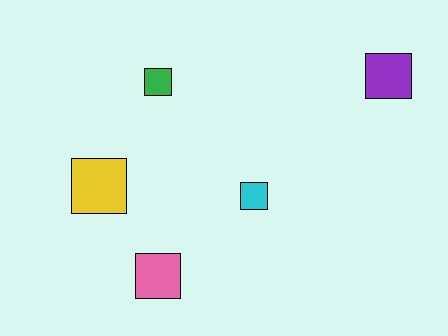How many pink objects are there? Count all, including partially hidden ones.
There is 1 pink object.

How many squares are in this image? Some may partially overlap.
There are 5 squares.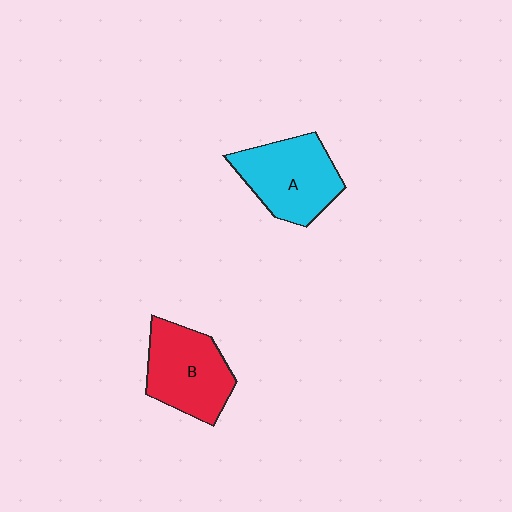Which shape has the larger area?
Shape A (cyan).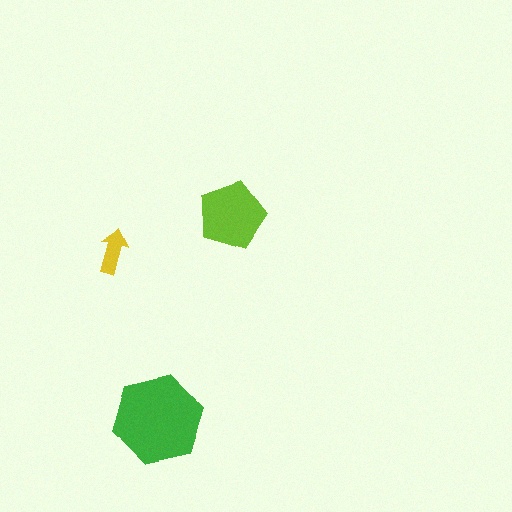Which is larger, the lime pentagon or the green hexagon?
The green hexagon.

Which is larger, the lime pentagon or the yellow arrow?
The lime pentagon.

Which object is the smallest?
The yellow arrow.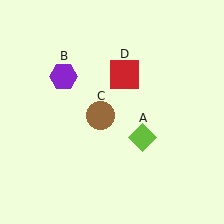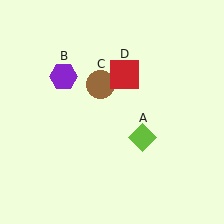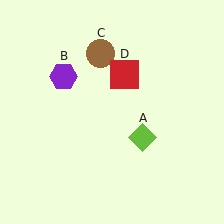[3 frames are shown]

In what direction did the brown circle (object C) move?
The brown circle (object C) moved up.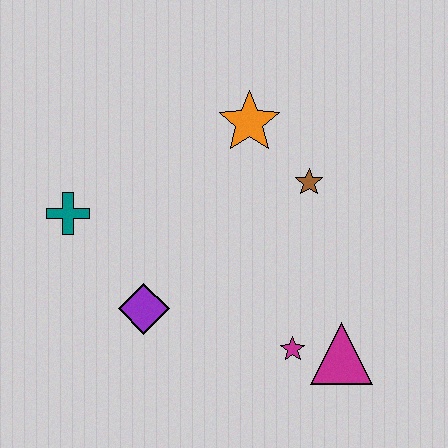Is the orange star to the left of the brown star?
Yes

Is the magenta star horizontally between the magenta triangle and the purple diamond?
Yes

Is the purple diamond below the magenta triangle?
No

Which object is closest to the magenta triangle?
The magenta star is closest to the magenta triangle.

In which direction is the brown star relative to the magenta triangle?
The brown star is above the magenta triangle.